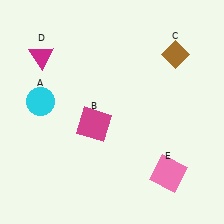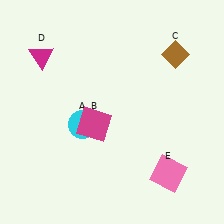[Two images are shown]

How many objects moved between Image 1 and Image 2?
1 object moved between the two images.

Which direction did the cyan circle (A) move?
The cyan circle (A) moved right.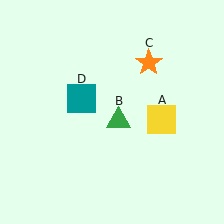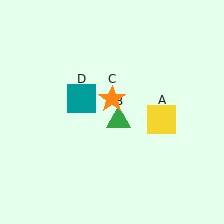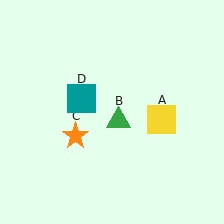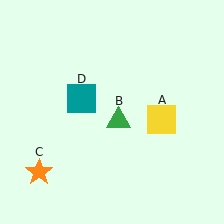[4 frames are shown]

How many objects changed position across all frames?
1 object changed position: orange star (object C).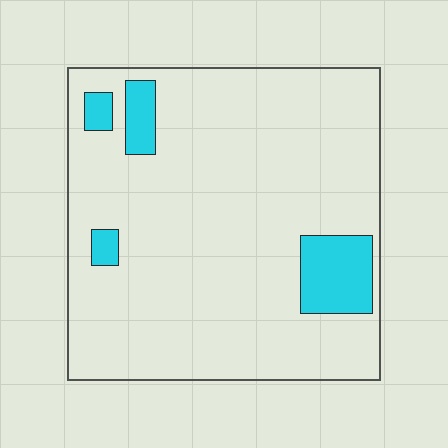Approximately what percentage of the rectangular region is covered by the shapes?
Approximately 10%.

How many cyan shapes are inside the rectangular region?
4.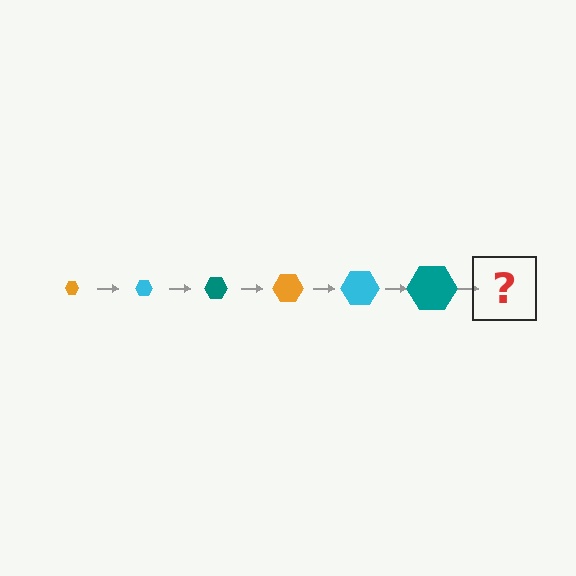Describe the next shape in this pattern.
It should be an orange hexagon, larger than the previous one.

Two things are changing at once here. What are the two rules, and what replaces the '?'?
The two rules are that the hexagon grows larger each step and the color cycles through orange, cyan, and teal. The '?' should be an orange hexagon, larger than the previous one.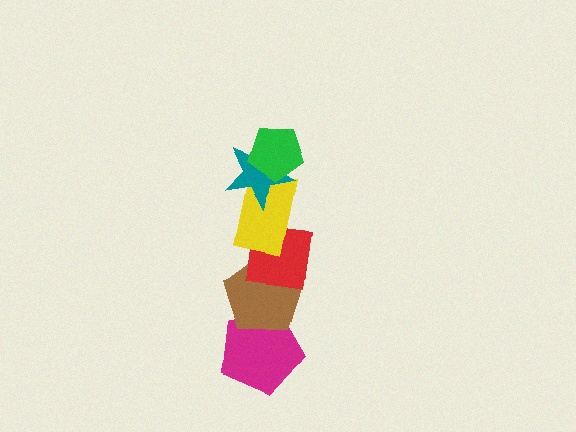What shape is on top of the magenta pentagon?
The brown pentagon is on top of the magenta pentagon.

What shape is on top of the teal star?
The green pentagon is on top of the teal star.